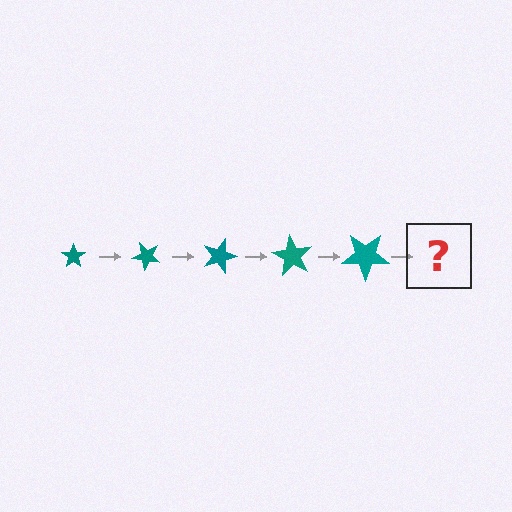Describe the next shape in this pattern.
It should be a star, larger than the previous one and rotated 225 degrees from the start.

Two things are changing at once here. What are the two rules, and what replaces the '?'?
The two rules are that the star grows larger each step and it rotates 45 degrees each step. The '?' should be a star, larger than the previous one and rotated 225 degrees from the start.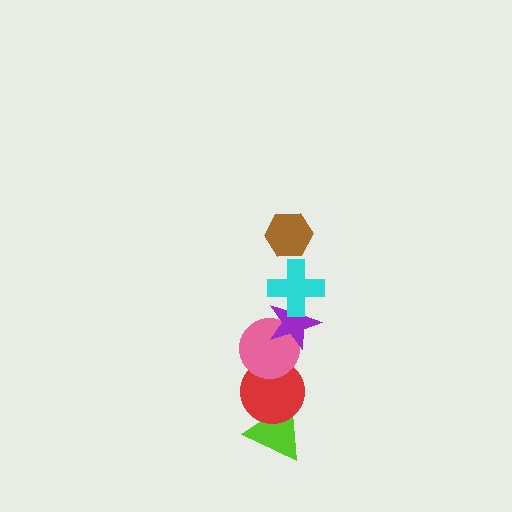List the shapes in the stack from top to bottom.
From top to bottom: the brown hexagon, the cyan cross, the purple star, the pink circle, the red circle, the lime triangle.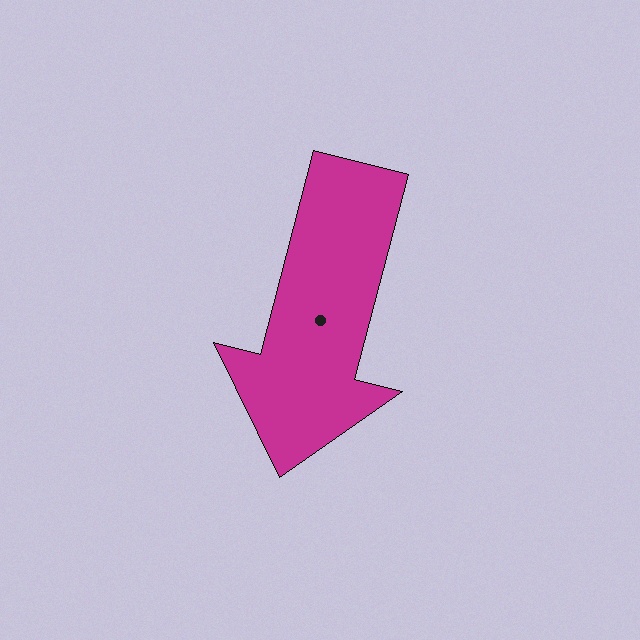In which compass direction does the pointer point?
South.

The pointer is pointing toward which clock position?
Roughly 6 o'clock.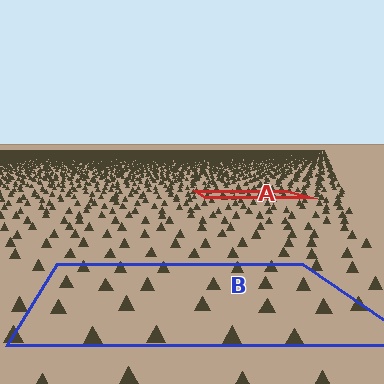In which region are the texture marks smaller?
The texture marks are smaller in region A, because it is farther away.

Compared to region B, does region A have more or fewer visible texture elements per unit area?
Region A has more texture elements per unit area — they are packed more densely because it is farther away.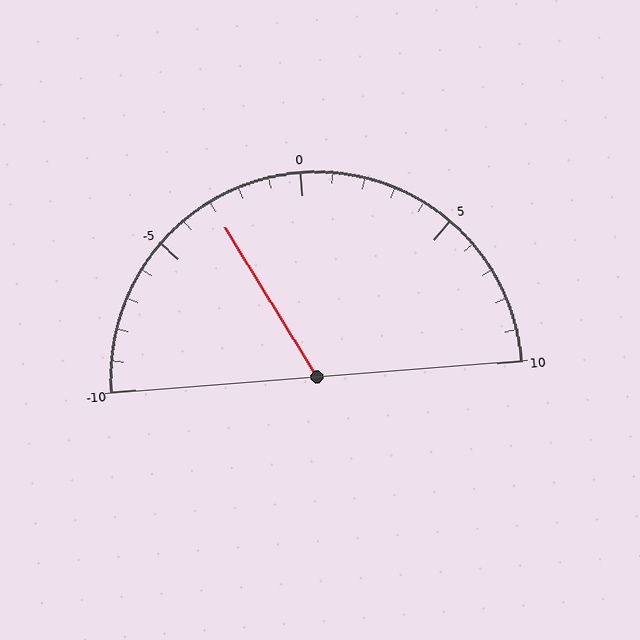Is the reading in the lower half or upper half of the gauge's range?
The reading is in the lower half of the range (-10 to 10).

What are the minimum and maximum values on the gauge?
The gauge ranges from -10 to 10.